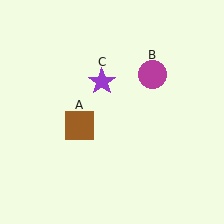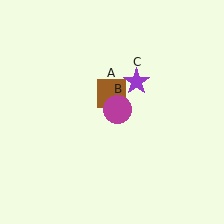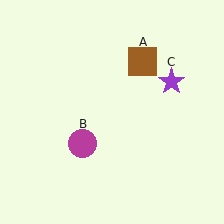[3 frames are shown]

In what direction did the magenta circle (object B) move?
The magenta circle (object B) moved down and to the left.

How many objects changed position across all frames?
3 objects changed position: brown square (object A), magenta circle (object B), purple star (object C).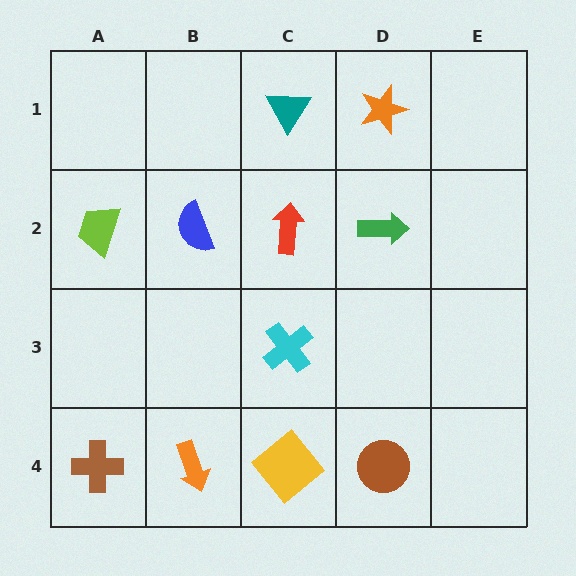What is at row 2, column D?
A green arrow.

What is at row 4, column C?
A yellow diamond.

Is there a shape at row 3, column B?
No, that cell is empty.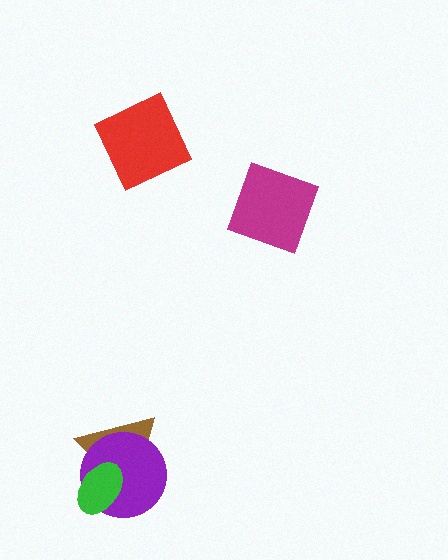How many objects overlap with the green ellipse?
2 objects overlap with the green ellipse.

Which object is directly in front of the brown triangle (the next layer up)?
The purple circle is directly in front of the brown triangle.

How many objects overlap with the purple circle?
2 objects overlap with the purple circle.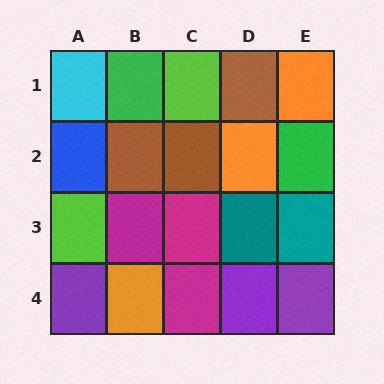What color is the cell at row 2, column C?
Brown.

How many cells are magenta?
3 cells are magenta.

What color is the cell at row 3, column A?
Lime.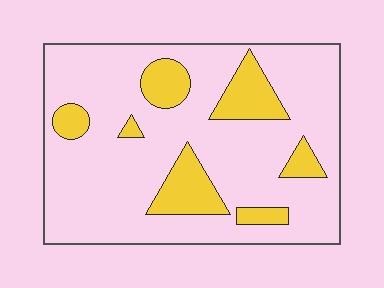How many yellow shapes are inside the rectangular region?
7.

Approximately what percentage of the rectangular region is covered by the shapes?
Approximately 20%.